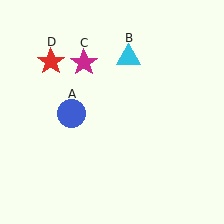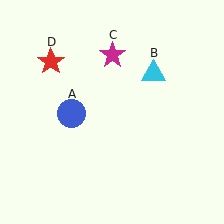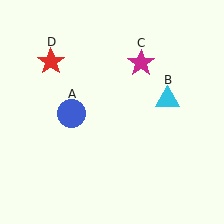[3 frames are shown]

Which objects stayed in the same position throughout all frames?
Blue circle (object A) and red star (object D) remained stationary.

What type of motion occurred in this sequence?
The cyan triangle (object B), magenta star (object C) rotated clockwise around the center of the scene.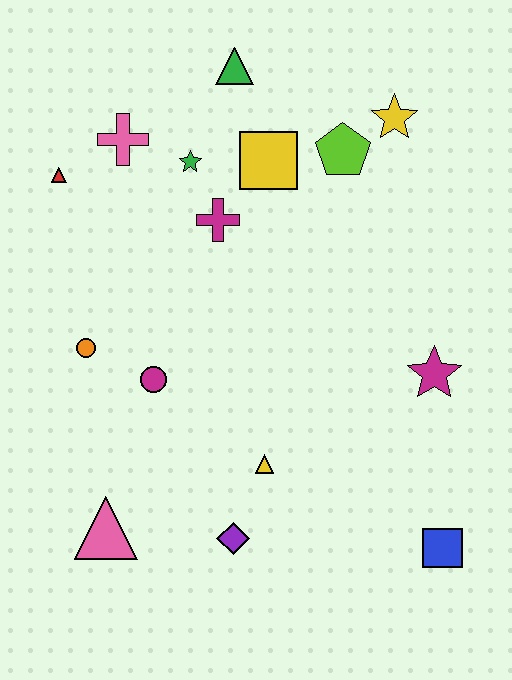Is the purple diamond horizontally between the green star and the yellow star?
Yes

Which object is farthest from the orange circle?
The blue square is farthest from the orange circle.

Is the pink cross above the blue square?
Yes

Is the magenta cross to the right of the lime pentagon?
No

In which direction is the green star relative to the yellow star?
The green star is to the left of the yellow star.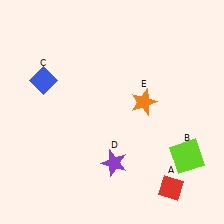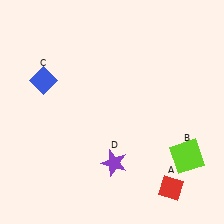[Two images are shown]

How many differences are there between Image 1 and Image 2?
There is 1 difference between the two images.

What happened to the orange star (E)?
The orange star (E) was removed in Image 2. It was in the top-right area of Image 1.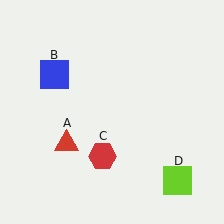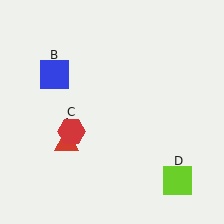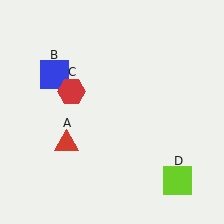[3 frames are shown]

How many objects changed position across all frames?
1 object changed position: red hexagon (object C).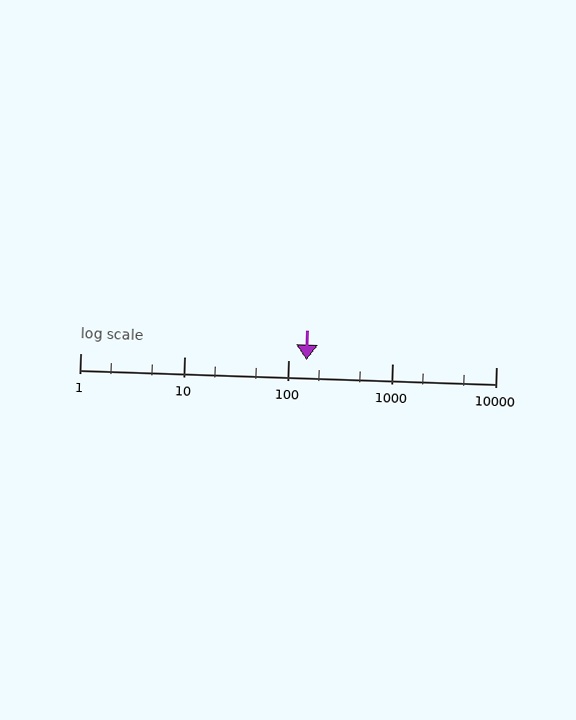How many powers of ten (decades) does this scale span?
The scale spans 4 decades, from 1 to 10000.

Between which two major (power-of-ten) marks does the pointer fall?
The pointer is between 100 and 1000.